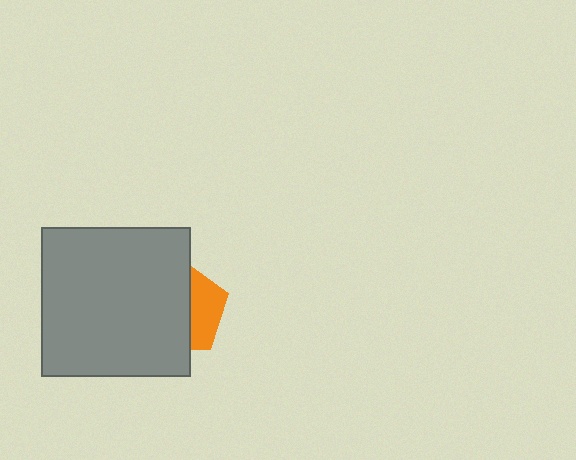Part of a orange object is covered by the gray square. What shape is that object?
It is a pentagon.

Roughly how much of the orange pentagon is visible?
A small part of it is visible (roughly 34%).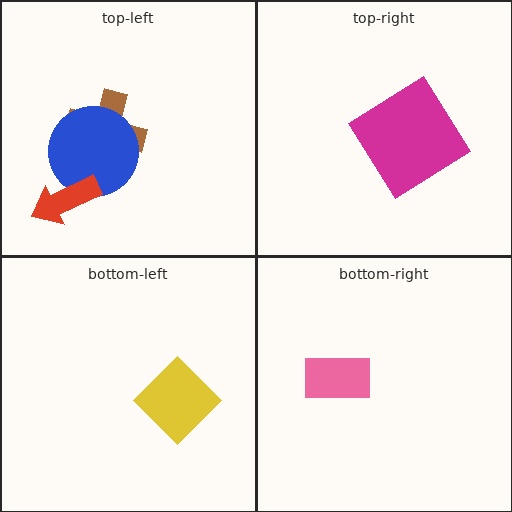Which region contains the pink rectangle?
The bottom-right region.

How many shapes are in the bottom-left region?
1.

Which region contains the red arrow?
The top-left region.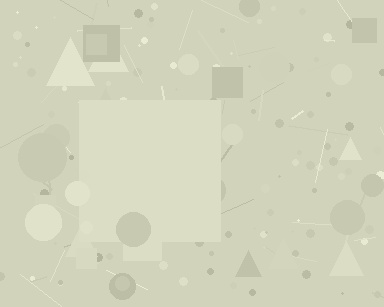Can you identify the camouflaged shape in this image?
The camouflaged shape is a square.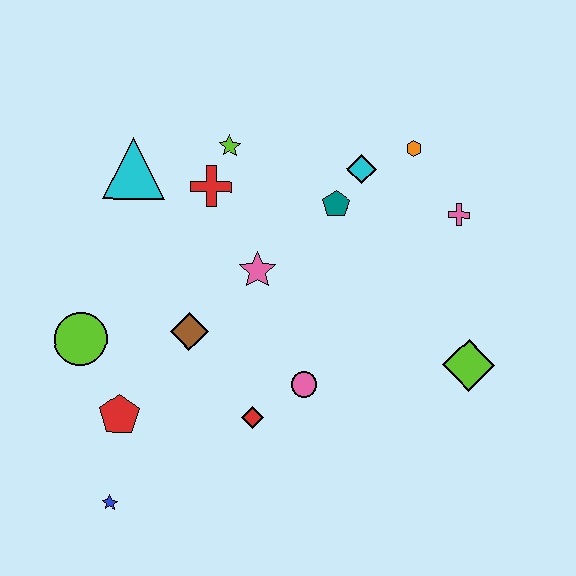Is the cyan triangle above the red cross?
Yes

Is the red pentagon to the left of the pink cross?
Yes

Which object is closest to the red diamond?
The pink circle is closest to the red diamond.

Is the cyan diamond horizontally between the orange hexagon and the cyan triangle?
Yes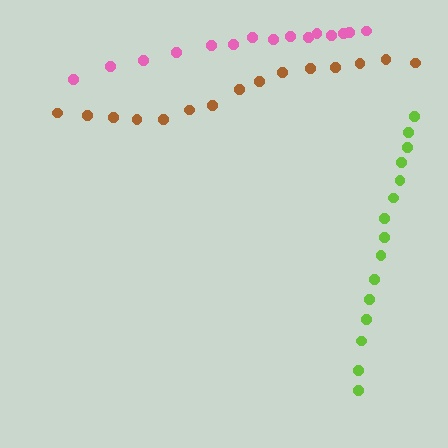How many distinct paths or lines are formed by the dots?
There are 3 distinct paths.